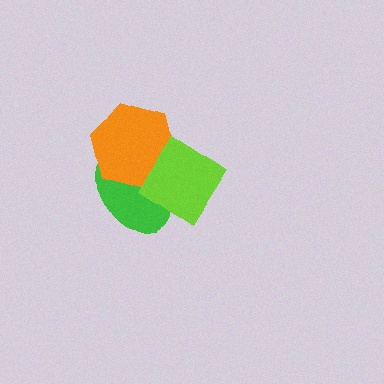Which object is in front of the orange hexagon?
The lime diamond is in front of the orange hexagon.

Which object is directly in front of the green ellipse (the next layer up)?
The orange hexagon is directly in front of the green ellipse.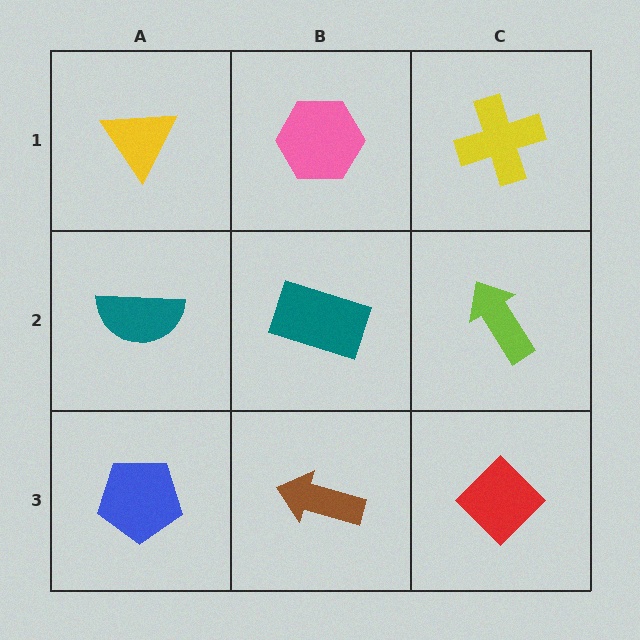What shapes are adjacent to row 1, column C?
A lime arrow (row 2, column C), a pink hexagon (row 1, column B).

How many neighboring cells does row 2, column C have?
3.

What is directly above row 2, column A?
A yellow triangle.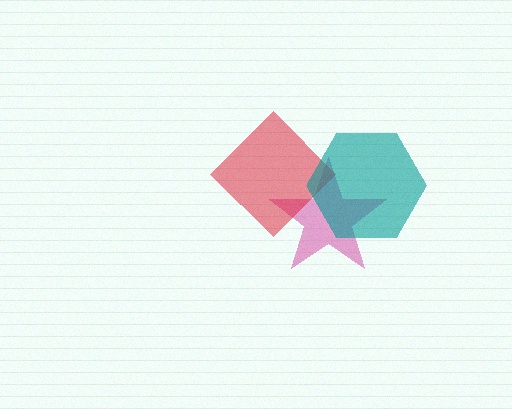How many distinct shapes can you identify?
There are 3 distinct shapes: a pink star, a red diamond, a teal hexagon.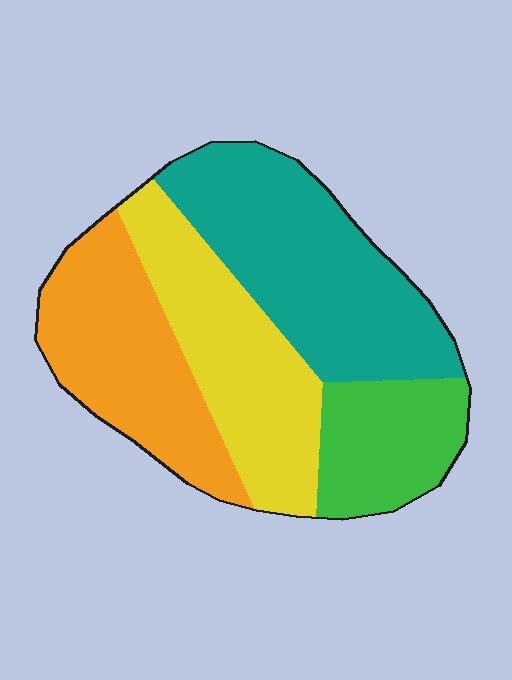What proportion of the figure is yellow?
Yellow covers 26% of the figure.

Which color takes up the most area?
Teal, at roughly 35%.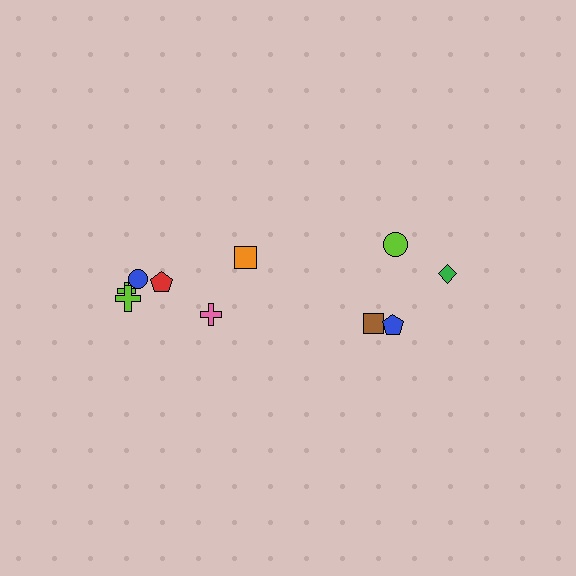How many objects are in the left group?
There are 6 objects.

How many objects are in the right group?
There are 4 objects.